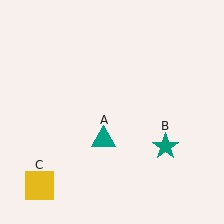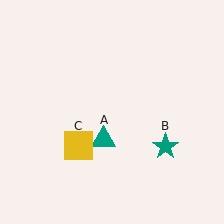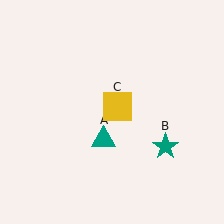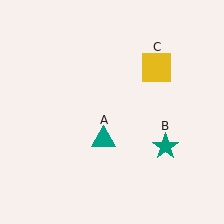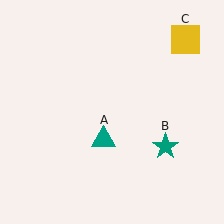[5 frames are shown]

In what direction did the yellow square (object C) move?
The yellow square (object C) moved up and to the right.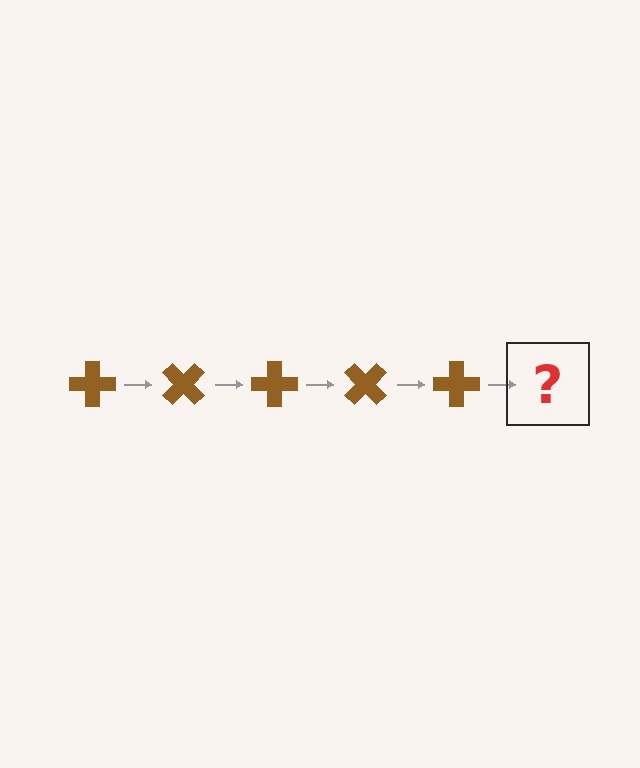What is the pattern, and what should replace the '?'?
The pattern is that the cross rotates 45 degrees each step. The '?' should be a brown cross rotated 225 degrees.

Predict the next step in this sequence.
The next step is a brown cross rotated 225 degrees.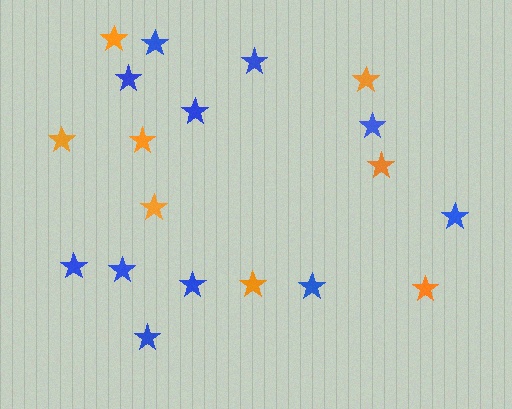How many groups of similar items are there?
There are 2 groups: one group of blue stars (11) and one group of orange stars (8).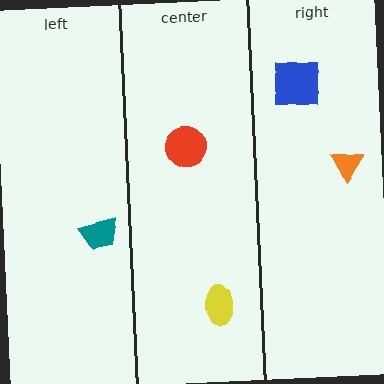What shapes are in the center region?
The red circle, the yellow ellipse.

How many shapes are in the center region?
2.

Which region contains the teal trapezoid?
The left region.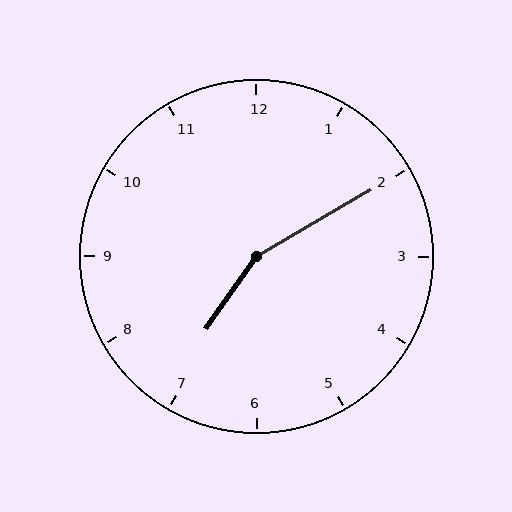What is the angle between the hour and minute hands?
Approximately 155 degrees.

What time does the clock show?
7:10.